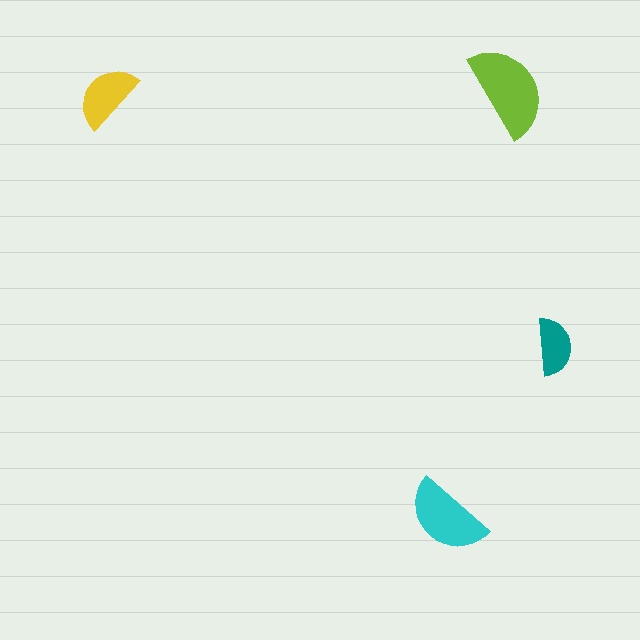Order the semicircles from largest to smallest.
the lime one, the cyan one, the yellow one, the teal one.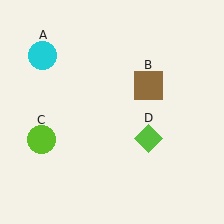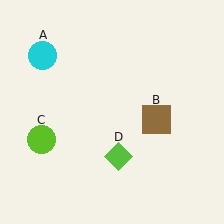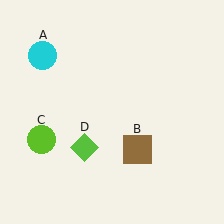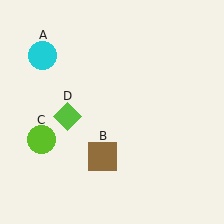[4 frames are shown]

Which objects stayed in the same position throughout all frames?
Cyan circle (object A) and lime circle (object C) remained stationary.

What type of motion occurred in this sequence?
The brown square (object B), lime diamond (object D) rotated clockwise around the center of the scene.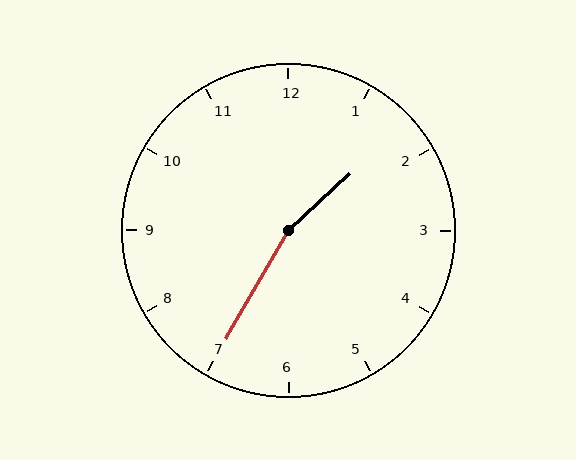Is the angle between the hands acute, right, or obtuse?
It is obtuse.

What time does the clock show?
1:35.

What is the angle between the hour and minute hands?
Approximately 162 degrees.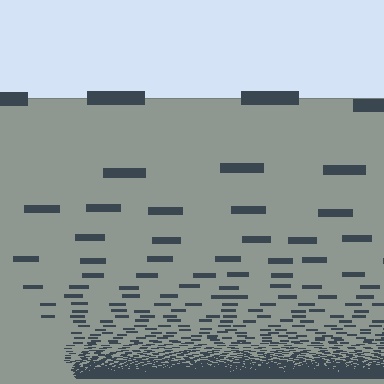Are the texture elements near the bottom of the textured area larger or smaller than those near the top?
Smaller. The gradient is inverted — elements near the bottom are smaller and denser.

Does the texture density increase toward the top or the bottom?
Density increases toward the bottom.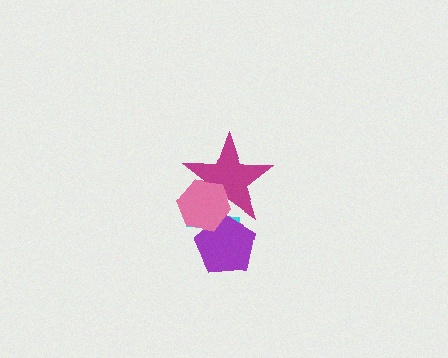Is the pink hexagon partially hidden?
No, no other shape covers it.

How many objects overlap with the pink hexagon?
3 objects overlap with the pink hexagon.